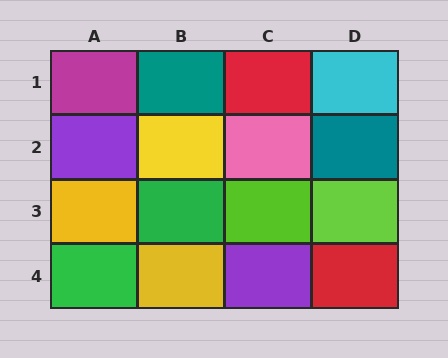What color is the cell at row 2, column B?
Yellow.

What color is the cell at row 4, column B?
Yellow.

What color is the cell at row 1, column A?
Magenta.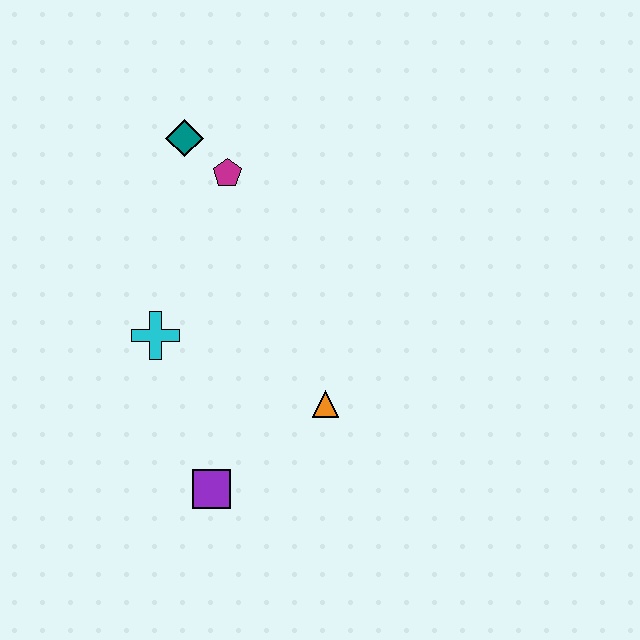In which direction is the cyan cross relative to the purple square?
The cyan cross is above the purple square.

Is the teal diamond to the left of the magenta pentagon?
Yes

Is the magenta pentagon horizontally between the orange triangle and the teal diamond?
Yes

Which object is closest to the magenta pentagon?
The teal diamond is closest to the magenta pentagon.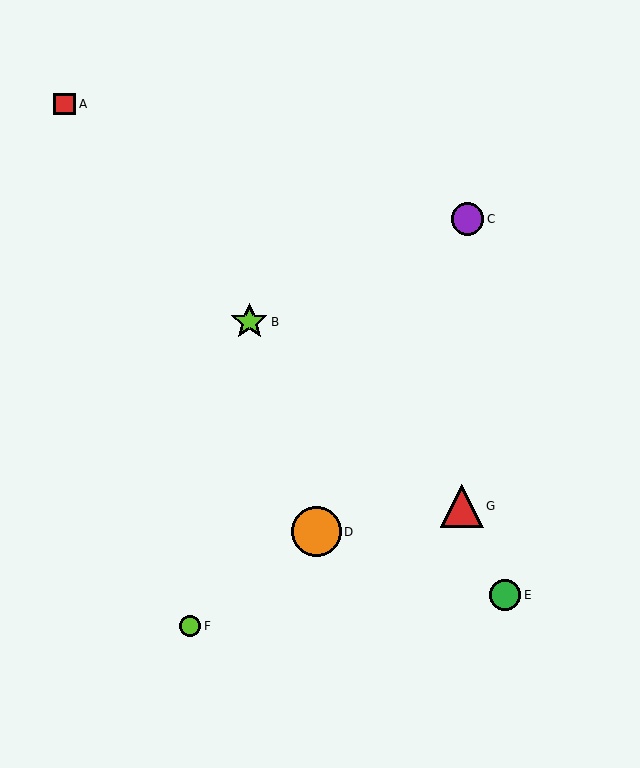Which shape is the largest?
The orange circle (labeled D) is the largest.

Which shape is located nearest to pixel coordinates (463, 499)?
The red triangle (labeled G) at (462, 506) is nearest to that location.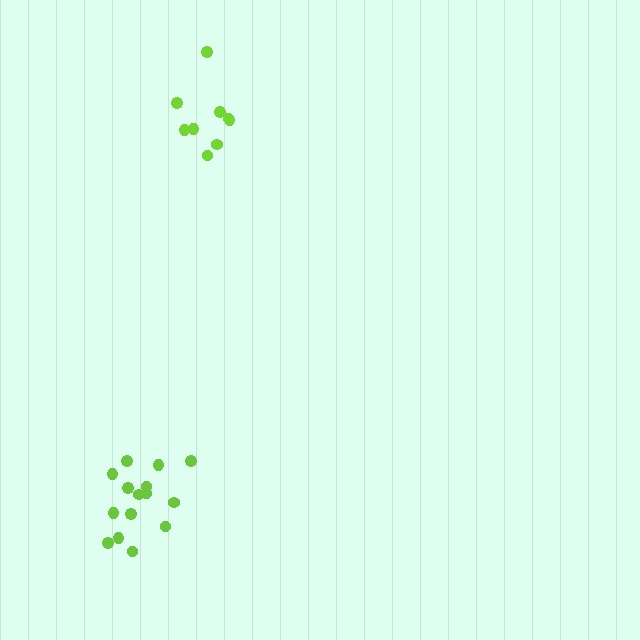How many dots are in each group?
Group 1: 15 dots, Group 2: 9 dots (24 total).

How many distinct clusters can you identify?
There are 2 distinct clusters.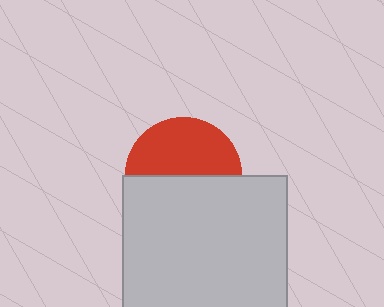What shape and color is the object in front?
The object in front is a light gray square.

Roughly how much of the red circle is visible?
About half of it is visible (roughly 51%).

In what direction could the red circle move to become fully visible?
The red circle could move up. That would shift it out from behind the light gray square entirely.